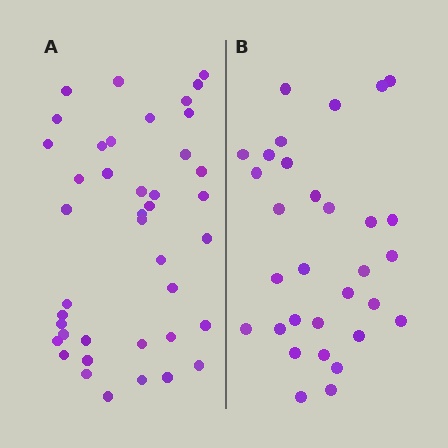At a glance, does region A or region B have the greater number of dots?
Region A (the left region) has more dots.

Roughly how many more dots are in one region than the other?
Region A has roughly 10 or so more dots than region B.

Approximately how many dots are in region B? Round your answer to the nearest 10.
About 30 dots. (The exact count is 31, which rounds to 30.)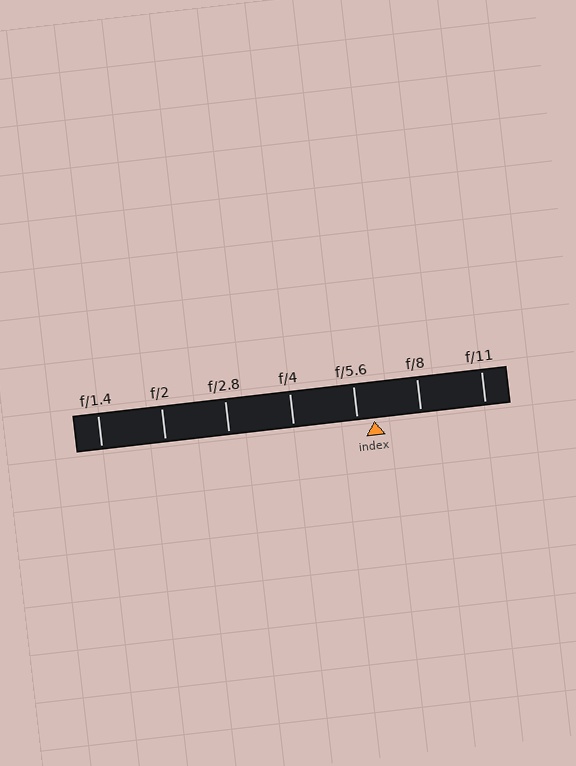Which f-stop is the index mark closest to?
The index mark is closest to f/5.6.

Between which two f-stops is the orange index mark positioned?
The index mark is between f/5.6 and f/8.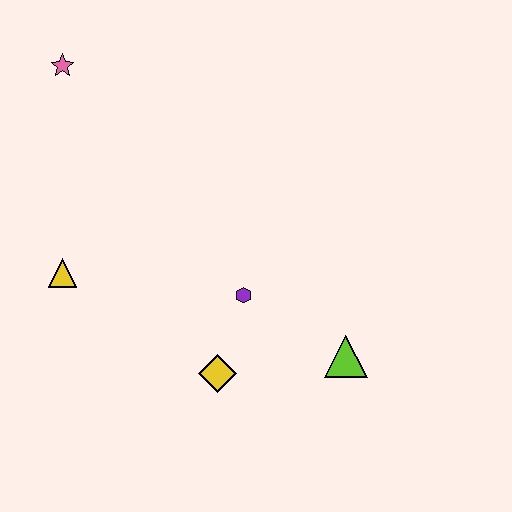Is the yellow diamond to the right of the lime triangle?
No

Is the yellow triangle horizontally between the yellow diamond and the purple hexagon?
No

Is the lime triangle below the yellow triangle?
Yes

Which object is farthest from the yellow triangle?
The lime triangle is farthest from the yellow triangle.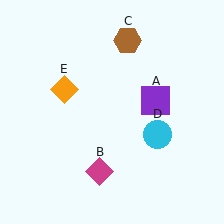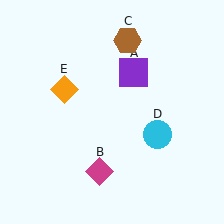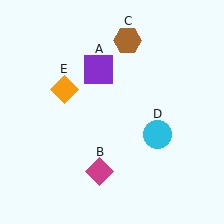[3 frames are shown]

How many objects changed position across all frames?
1 object changed position: purple square (object A).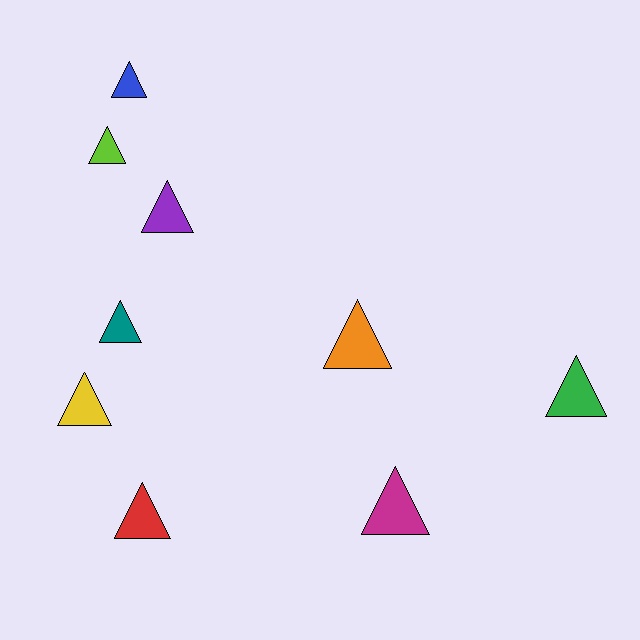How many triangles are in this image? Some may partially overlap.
There are 9 triangles.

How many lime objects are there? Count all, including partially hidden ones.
There is 1 lime object.